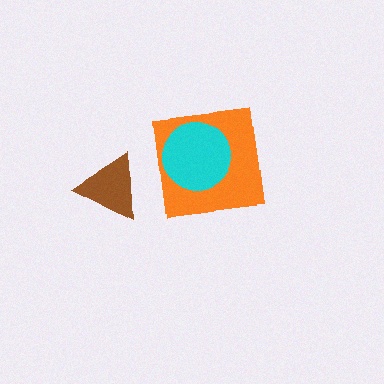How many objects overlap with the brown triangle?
0 objects overlap with the brown triangle.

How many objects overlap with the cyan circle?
1 object overlaps with the cyan circle.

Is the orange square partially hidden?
Yes, it is partially covered by another shape.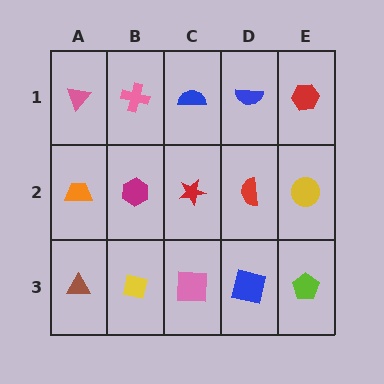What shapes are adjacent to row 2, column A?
A pink triangle (row 1, column A), a brown triangle (row 3, column A), a magenta hexagon (row 2, column B).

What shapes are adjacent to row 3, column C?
A red star (row 2, column C), a yellow square (row 3, column B), a blue square (row 3, column D).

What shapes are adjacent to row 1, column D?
A red semicircle (row 2, column D), a blue semicircle (row 1, column C), a red hexagon (row 1, column E).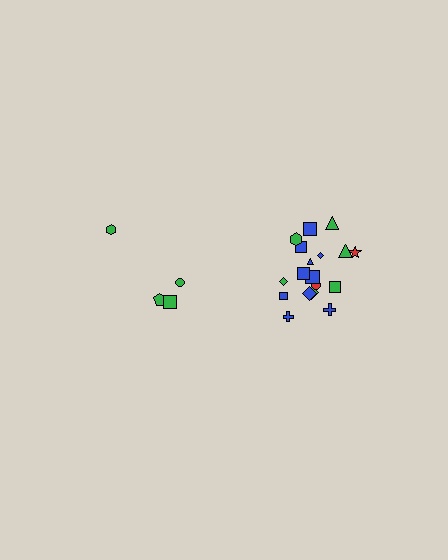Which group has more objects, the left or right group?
The right group.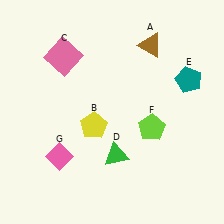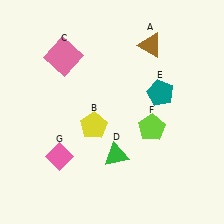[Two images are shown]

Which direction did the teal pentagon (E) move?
The teal pentagon (E) moved left.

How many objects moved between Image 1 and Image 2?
1 object moved between the two images.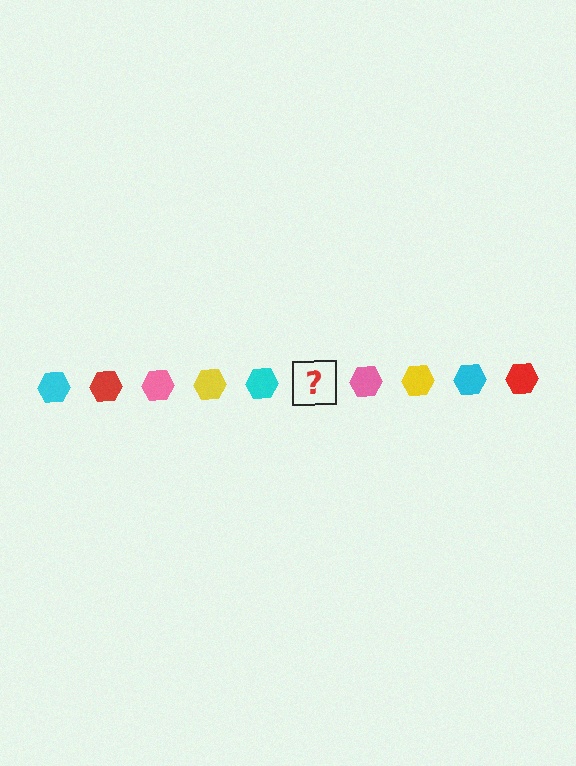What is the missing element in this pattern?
The missing element is a red hexagon.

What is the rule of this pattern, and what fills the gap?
The rule is that the pattern cycles through cyan, red, pink, yellow hexagons. The gap should be filled with a red hexagon.